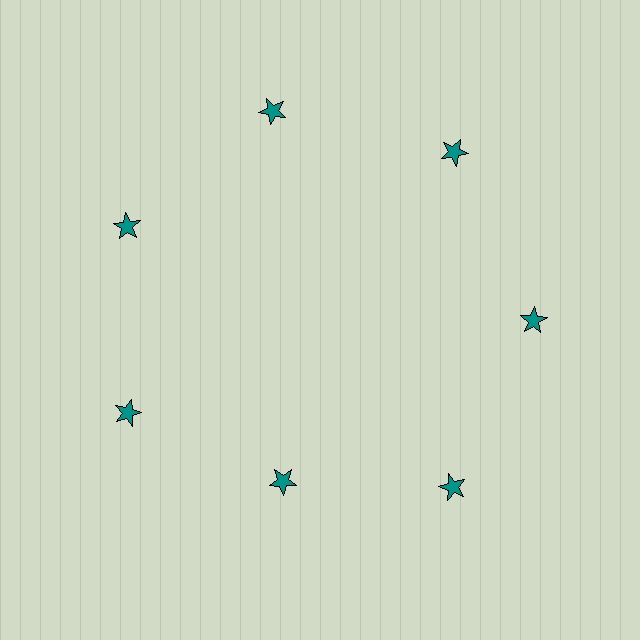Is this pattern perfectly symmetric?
No. The 7 teal stars are arranged in a ring, but one element near the 6 o'clock position is pulled inward toward the center, breaking the 7-fold rotational symmetry.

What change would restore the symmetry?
The symmetry would be restored by moving it outward, back onto the ring so that all 7 stars sit at equal angles and equal distance from the center.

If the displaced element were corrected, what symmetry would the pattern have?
It would have 7-fold rotational symmetry — the pattern would map onto itself every 51 degrees.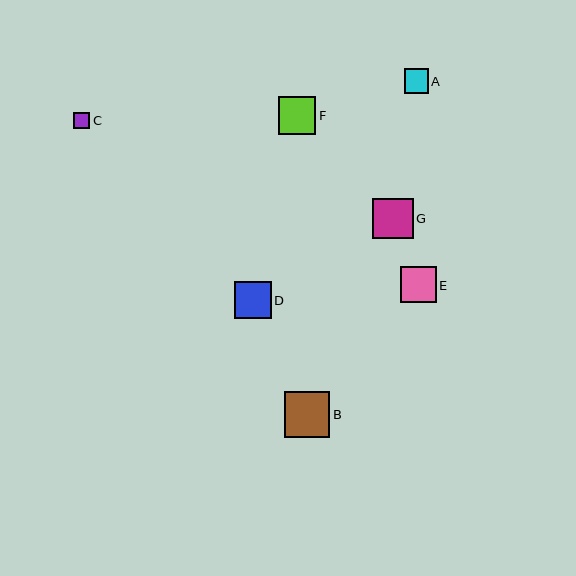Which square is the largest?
Square B is the largest with a size of approximately 46 pixels.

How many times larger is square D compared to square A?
Square D is approximately 1.5 times the size of square A.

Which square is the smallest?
Square C is the smallest with a size of approximately 16 pixels.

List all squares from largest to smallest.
From largest to smallest: B, G, F, D, E, A, C.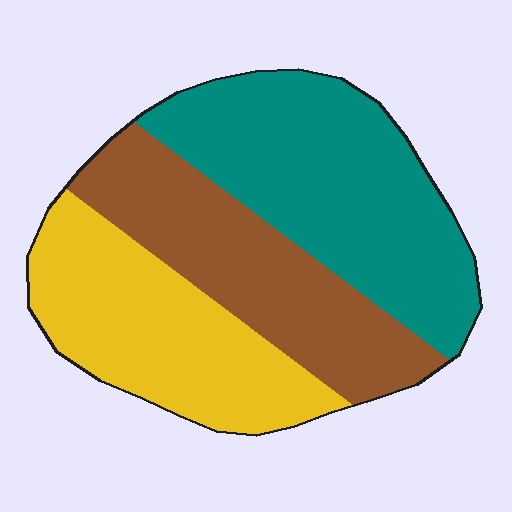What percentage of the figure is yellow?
Yellow covers 31% of the figure.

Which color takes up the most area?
Teal, at roughly 40%.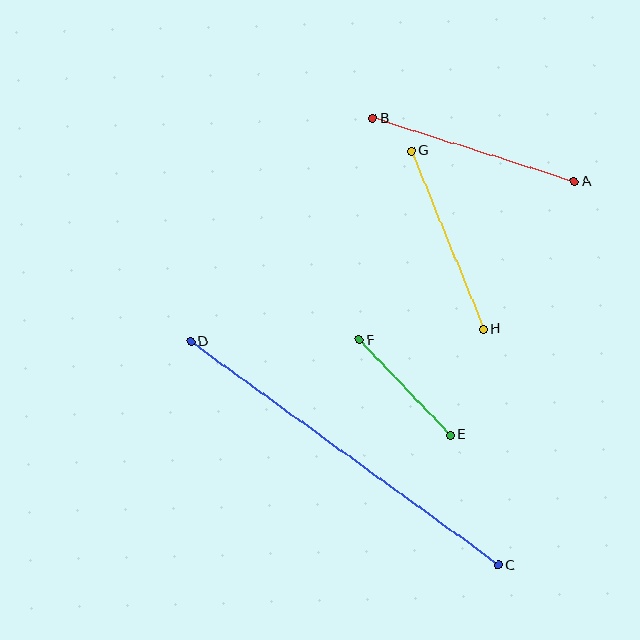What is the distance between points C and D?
The distance is approximately 381 pixels.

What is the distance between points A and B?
The distance is approximately 211 pixels.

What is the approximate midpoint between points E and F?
The midpoint is at approximately (405, 387) pixels.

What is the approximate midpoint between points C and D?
The midpoint is at approximately (345, 453) pixels.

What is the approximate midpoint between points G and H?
The midpoint is at approximately (447, 240) pixels.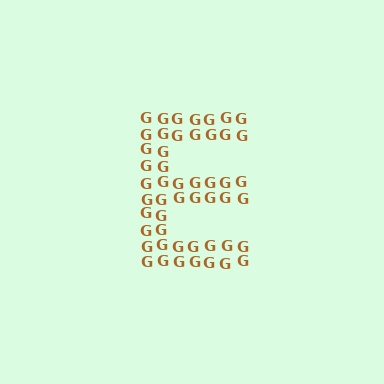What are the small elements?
The small elements are letter G's.